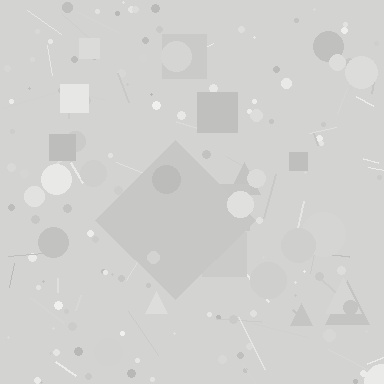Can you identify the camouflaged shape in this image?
The camouflaged shape is a diamond.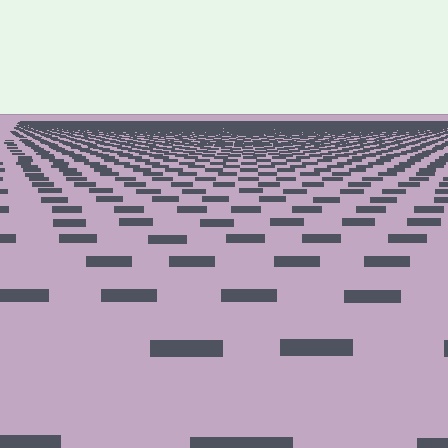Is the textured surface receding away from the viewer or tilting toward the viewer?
The surface is receding away from the viewer. Texture elements get smaller and denser toward the top.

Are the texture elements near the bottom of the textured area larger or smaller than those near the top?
Larger. Near the bottom, elements are closer to the viewer and appear at a bigger on-screen size.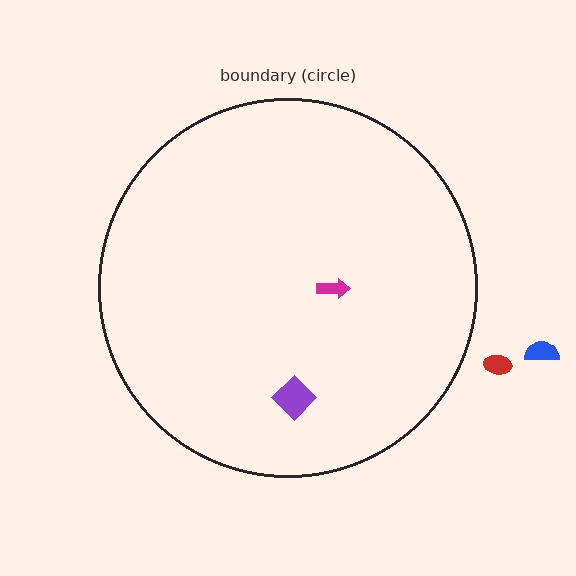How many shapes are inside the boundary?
2 inside, 2 outside.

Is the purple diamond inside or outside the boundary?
Inside.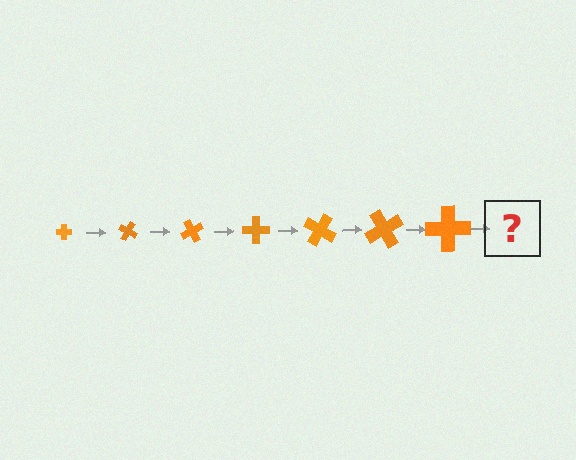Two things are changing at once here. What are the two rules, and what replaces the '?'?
The two rules are that the cross grows larger each step and it rotates 30 degrees each step. The '?' should be a cross, larger than the previous one and rotated 210 degrees from the start.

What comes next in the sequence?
The next element should be a cross, larger than the previous one and rotated 210 degrees from the start.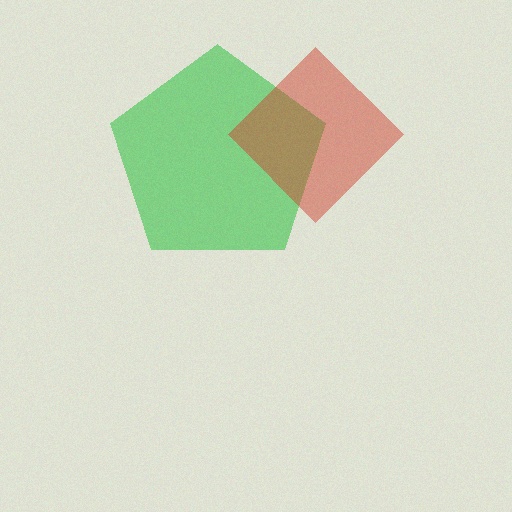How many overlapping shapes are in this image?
There are 2 overlapping shapes in the image.